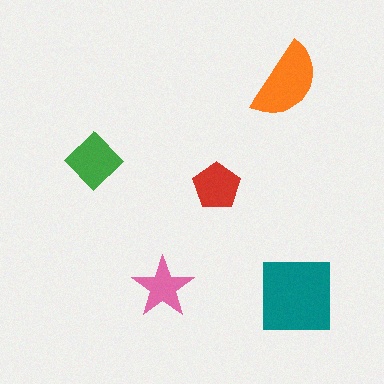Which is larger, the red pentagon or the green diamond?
The green diamond.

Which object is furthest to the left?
The green diamond is leftmost.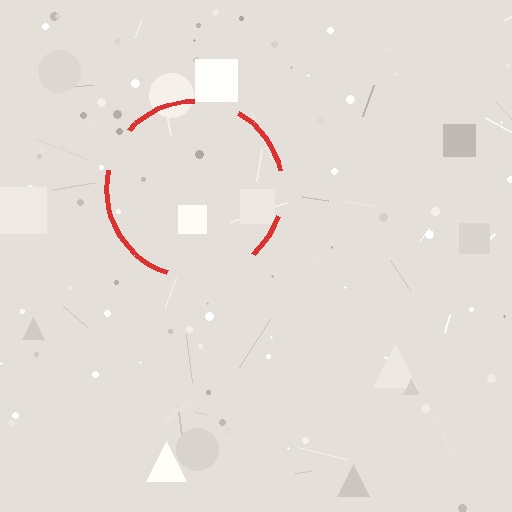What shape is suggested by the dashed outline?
The dashed outline suggests a circle.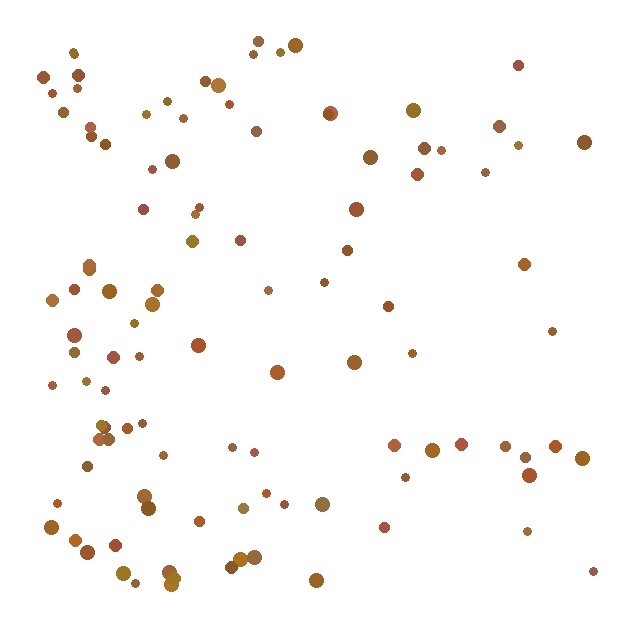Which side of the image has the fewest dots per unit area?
The right.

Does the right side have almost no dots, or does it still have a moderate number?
Still a moderate number, just noticeably fewer than the left.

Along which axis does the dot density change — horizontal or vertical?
Horizontal.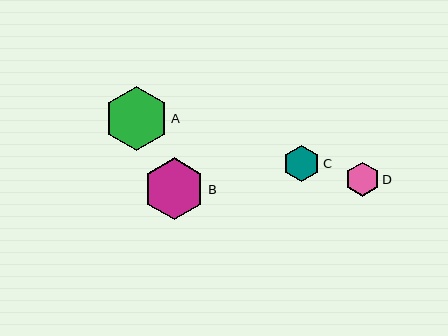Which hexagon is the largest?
Hexagon A is the largest with a size of approximately 64 pixels.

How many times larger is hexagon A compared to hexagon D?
Hexagon A is approximately 1.9 times the size of hexagon D.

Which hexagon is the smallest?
Hexagon D is the smallest with a size of approximately 34 pixels.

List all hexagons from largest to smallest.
From largest to smallest: A, B, C, D.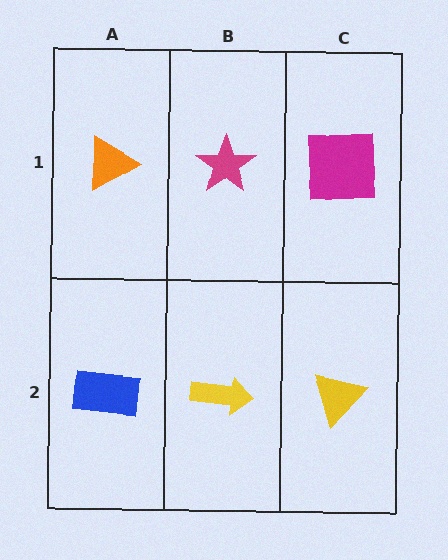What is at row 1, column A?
An orange triangle.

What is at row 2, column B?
A yellow arrow.